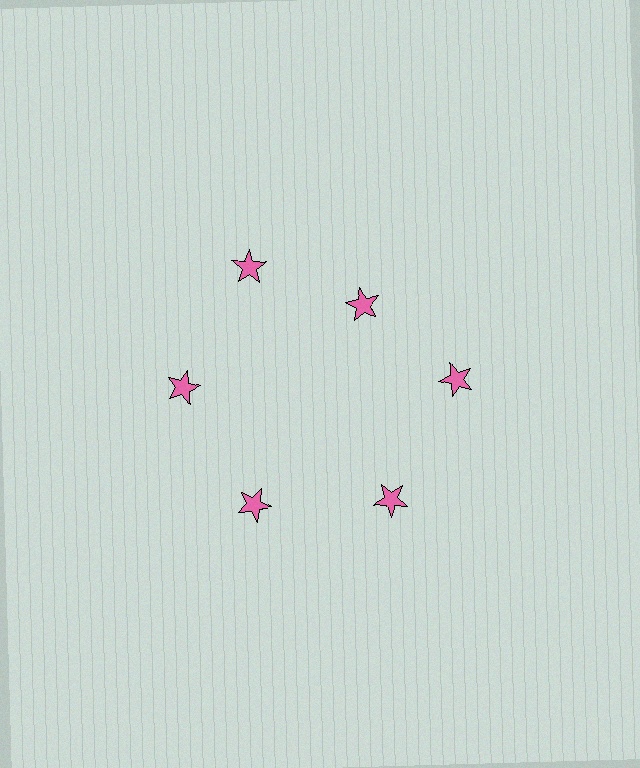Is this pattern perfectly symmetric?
No. The 6 pink stars are arranged in a ring, but one element near the 1 o'clock position is pulled inward toward the center, breaking the 6-fold rotational symmetry.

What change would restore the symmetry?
The symmetry would be restored by moving it outward, back onto the ring so that all 6 stars sit at equal angles and equal distance from the center.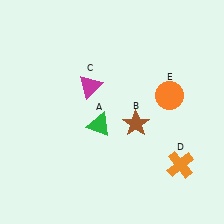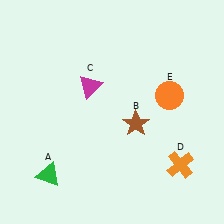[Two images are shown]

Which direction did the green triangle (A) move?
The green triangle (A) moved left.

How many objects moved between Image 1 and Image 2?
1 object moved between the two images.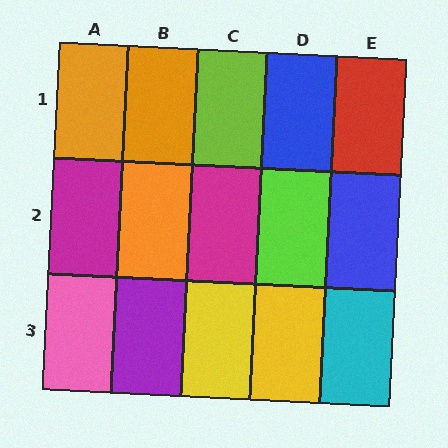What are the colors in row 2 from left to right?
Magenta, orange, magenta, lime, blue.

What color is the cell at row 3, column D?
Yellow.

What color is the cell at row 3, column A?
Pink.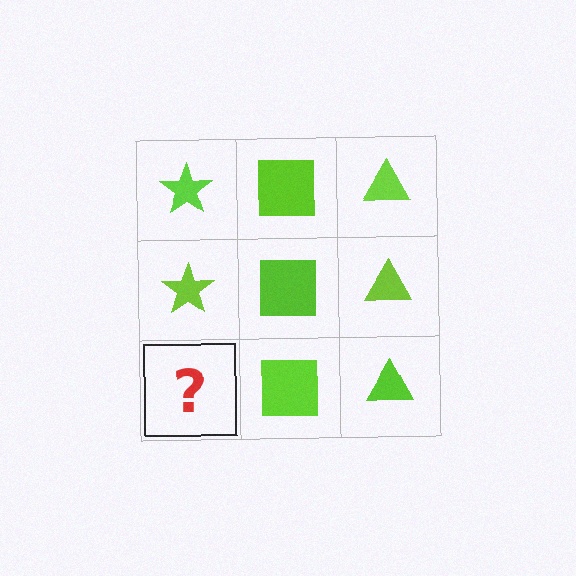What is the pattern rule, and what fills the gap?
The rule is that each column has a consistent shape. The gap should be filled with a lime star.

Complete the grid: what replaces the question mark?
The question mark should be replaced with a lime star.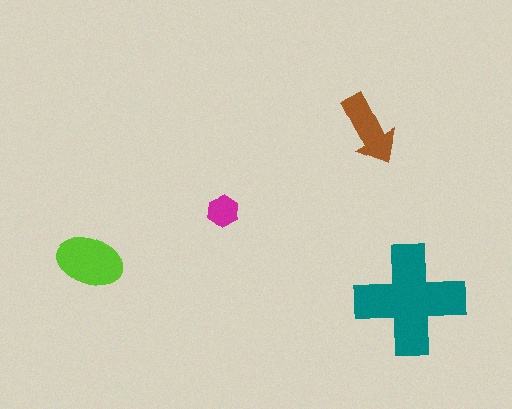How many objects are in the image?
There are 4 objects in the image.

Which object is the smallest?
The magenta hexagon.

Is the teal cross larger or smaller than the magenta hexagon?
Larger.